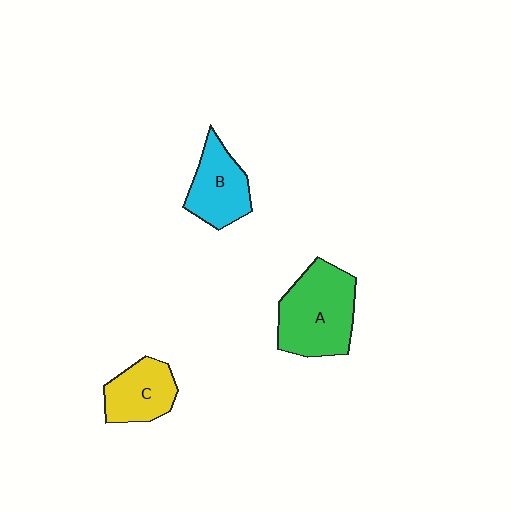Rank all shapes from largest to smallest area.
From largest to smallest: A (green), B (cyan), C (yellow).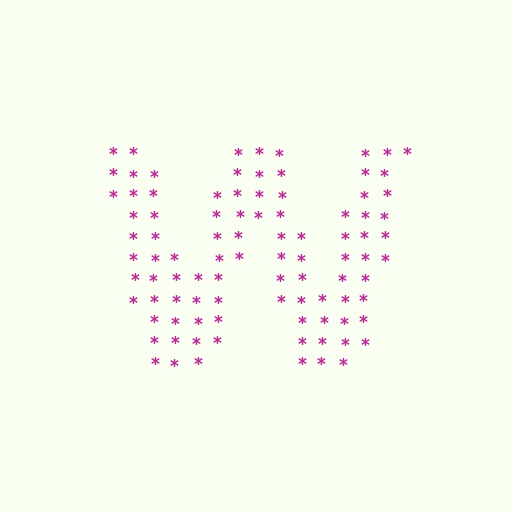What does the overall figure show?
The overall figure shows the letter W.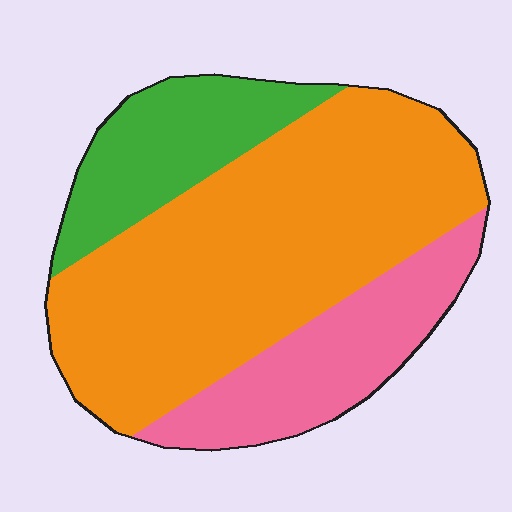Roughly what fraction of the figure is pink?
Pink covers roughly 20% of the figure.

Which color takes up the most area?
Orange, at roughly 60%.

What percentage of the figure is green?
Green takes up about one fifth (1/5) of the figure.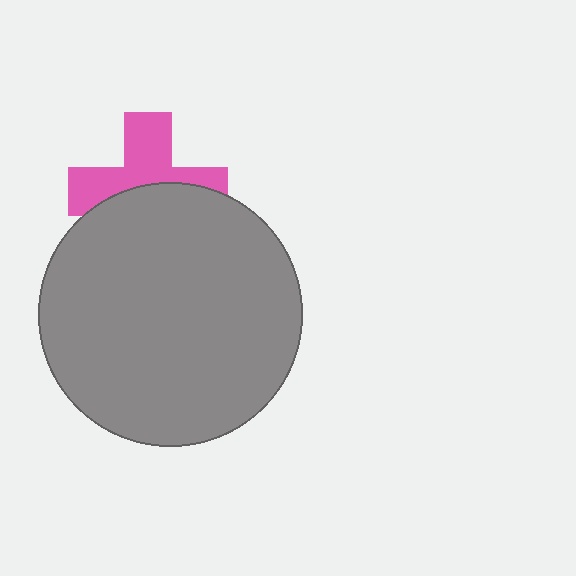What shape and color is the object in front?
The object in front is a gray circle.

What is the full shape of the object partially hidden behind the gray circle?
The partially hidden object is a pink cross.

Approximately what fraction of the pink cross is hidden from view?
Roughly 49% of the pink cross is hidden behind the gray circle.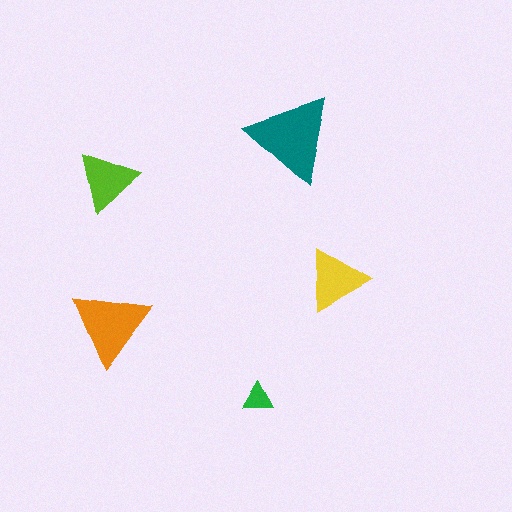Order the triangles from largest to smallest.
the teal one, the orange one, the yellow one, the lime one, the green one.